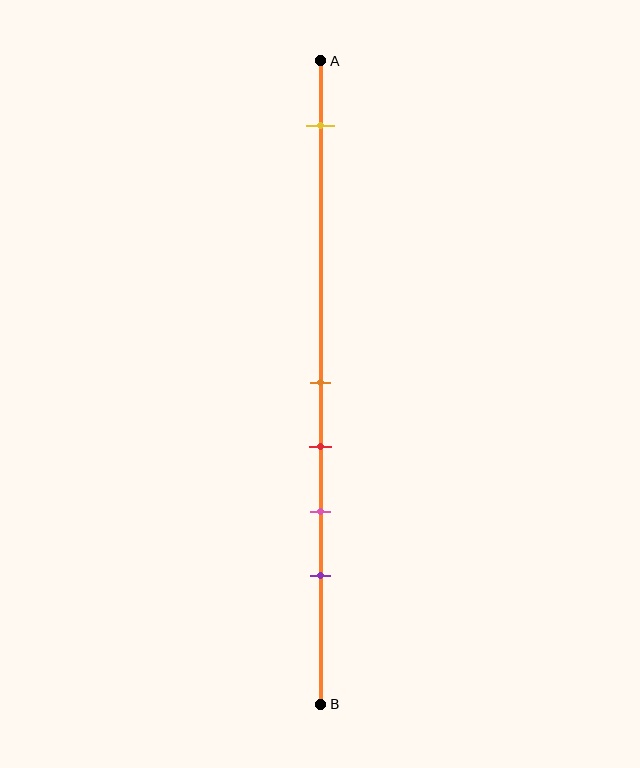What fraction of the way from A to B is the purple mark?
The purple mark is approximately 80% (0.8) of the way from A to B.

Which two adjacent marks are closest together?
The orange and red marks are the closest adjacent pair.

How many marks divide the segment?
There are 5 marks dividing the segment.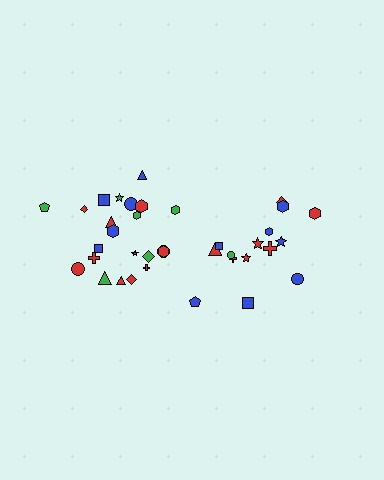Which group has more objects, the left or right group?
The left group.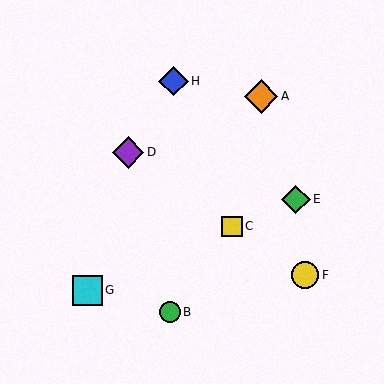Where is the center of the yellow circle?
The center of the yellow circle is at (305, 275).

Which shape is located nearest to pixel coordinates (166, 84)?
The blue diamond (labeled H) at (174, 81) is nearest to that location.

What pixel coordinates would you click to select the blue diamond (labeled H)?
Click at (174, 81) to select the blue diamond H.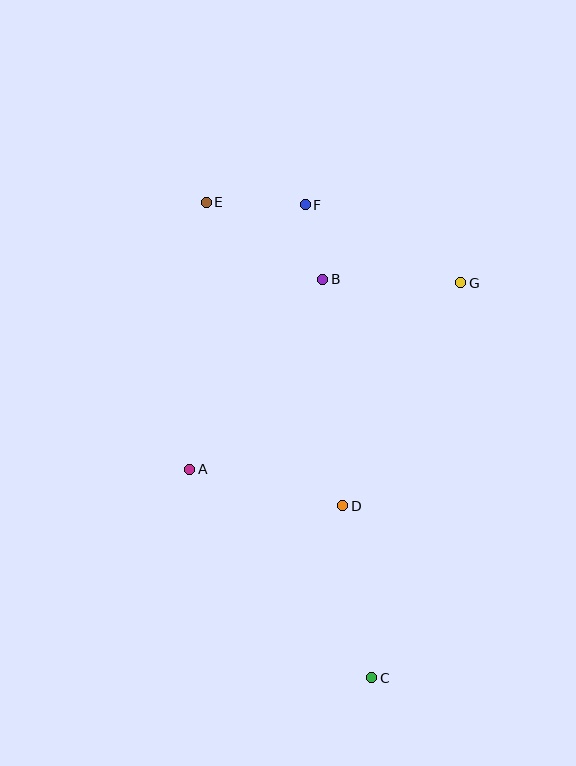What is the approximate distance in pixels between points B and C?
The distance between B and C is approximately 401 pixels.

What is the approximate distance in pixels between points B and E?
The distance between B and E is approximately 140 pixels.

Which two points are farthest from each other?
Points C and E are farthest from each other.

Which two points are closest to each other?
Points B and F are closest to each other.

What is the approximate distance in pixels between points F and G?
The distance between F and G is approximately 174 pixels.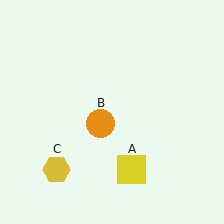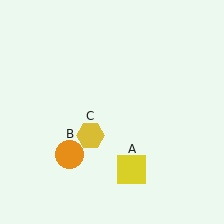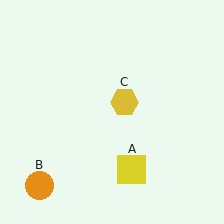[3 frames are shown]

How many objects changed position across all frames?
2 objects changed position: orange circle (object B), yellow hexagon (object C).